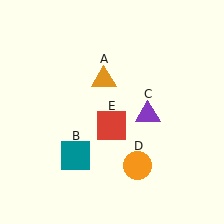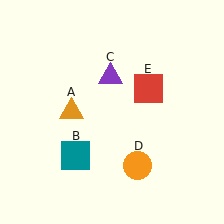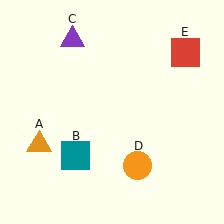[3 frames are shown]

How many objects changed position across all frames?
3 objects changed position: orange triangle (object A), purple triangle (object C), red square (object E).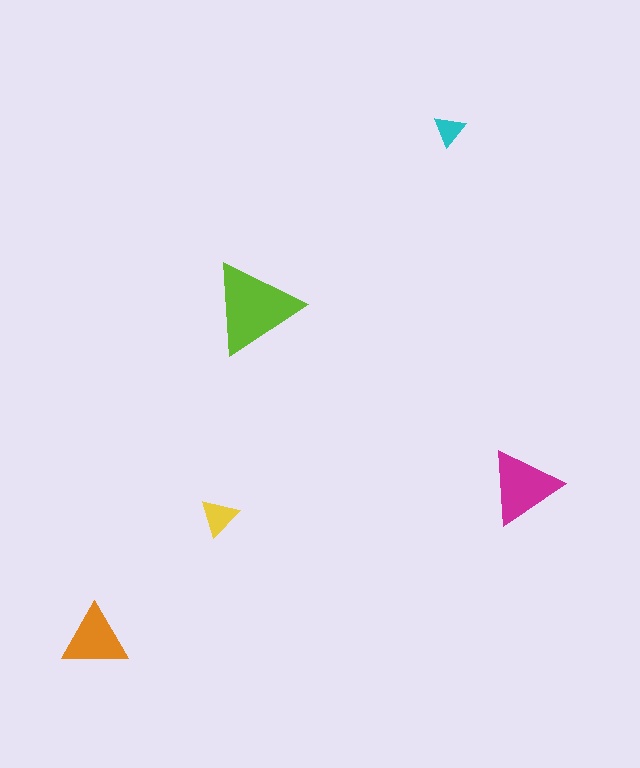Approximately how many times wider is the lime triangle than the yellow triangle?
About 2.5 times wider.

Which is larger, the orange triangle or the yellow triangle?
The orange one.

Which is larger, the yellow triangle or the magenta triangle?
The magenta one.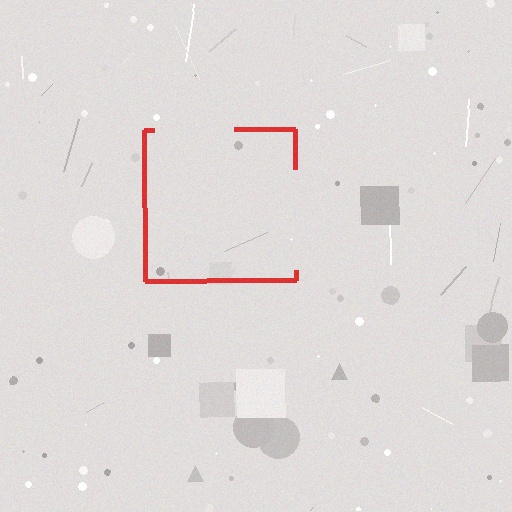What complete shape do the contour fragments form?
The contour fragments form a square.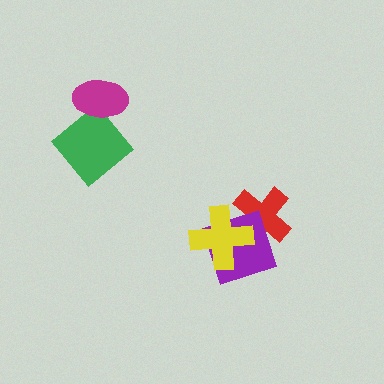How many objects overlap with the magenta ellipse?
1 object overlaps with the magenta ellipse.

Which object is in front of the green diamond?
The magenta ellipse is in front of the green diamond.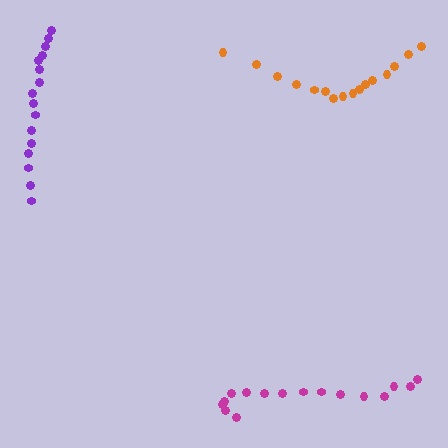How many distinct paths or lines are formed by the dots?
There are 3 distinct paths.